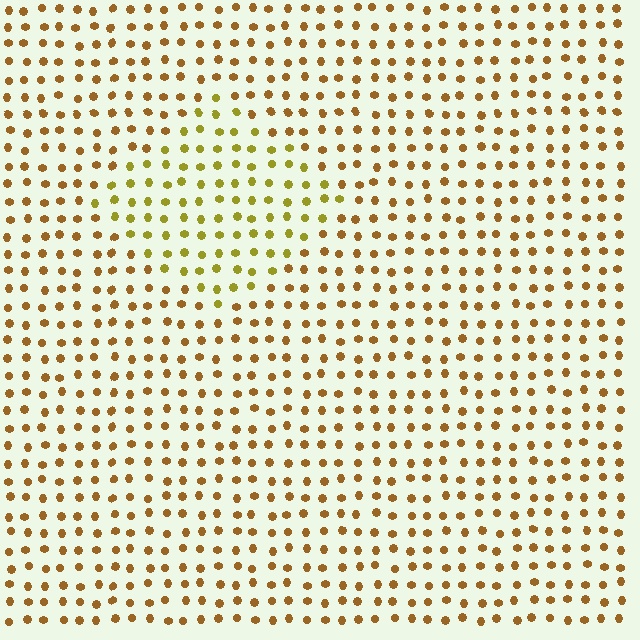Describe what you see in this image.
The image is filled with small brown elements in a uniform arrangement. A diamond-shaped region is visible where the elements are tinted to a slightly different hue, forming a subtle color boundary.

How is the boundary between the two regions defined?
The boundary is defined purely by a slight shift in hue (about 29 degrees). Spacing, size, and orientation are identical on both sides.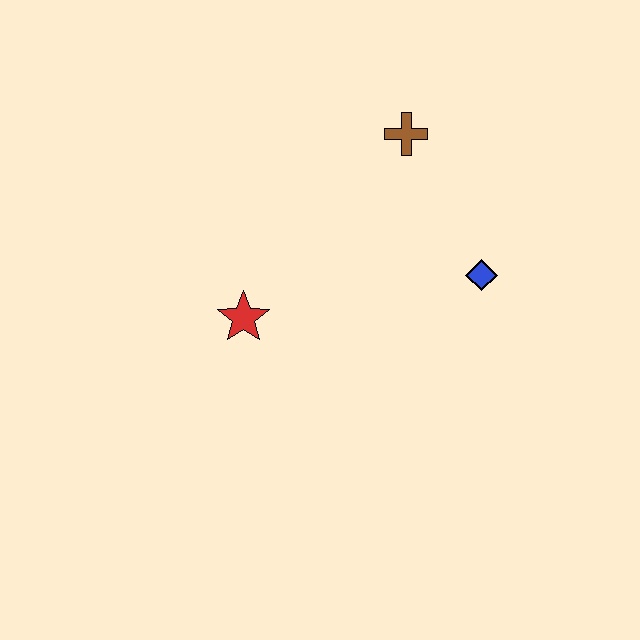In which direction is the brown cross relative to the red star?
The brown cross is above the red star.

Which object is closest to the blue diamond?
The brown cross is closest to the blue diamond.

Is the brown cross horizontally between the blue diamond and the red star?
Yes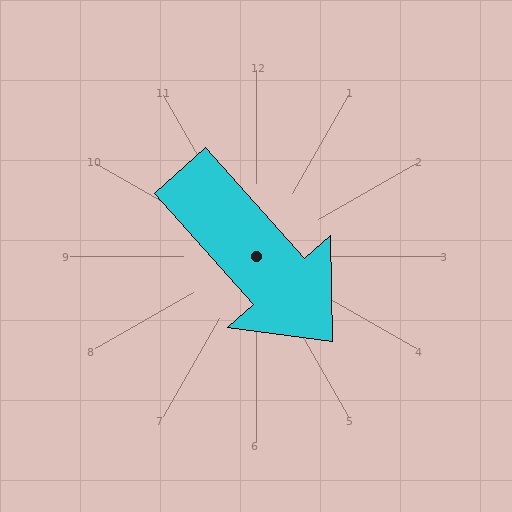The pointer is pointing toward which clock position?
Roughly 5 o'clock.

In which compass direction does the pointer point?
Southeast.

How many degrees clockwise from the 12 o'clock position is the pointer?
Approximately 138 degrees.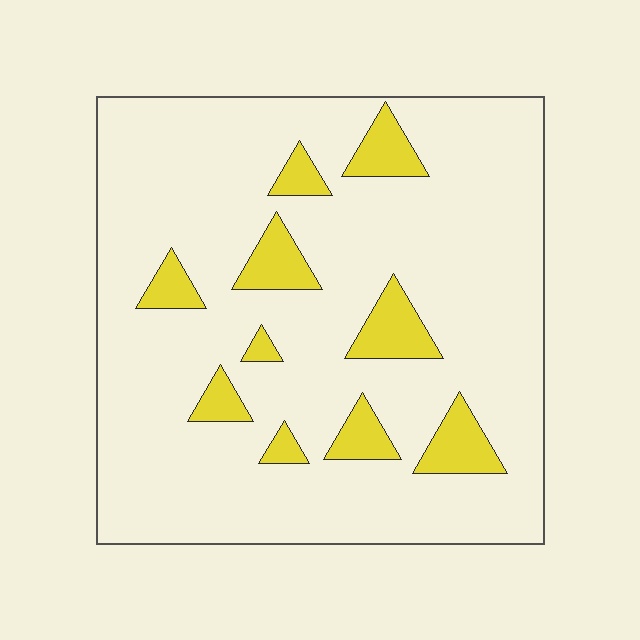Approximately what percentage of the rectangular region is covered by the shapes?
Approximately 15%.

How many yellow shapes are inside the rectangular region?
10.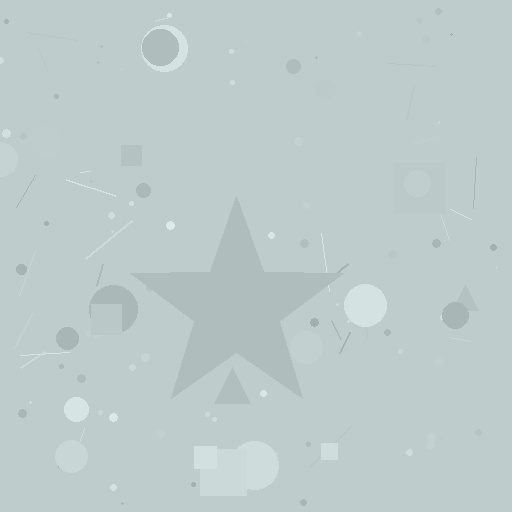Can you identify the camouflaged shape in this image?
The camouflaged shape is a star.